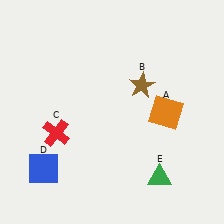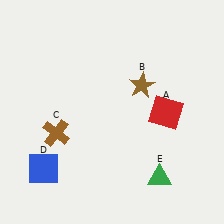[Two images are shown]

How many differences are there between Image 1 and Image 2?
There are 2 differences between the two images.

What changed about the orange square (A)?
In Image 1, A is orange. In Image 2, it changed to red.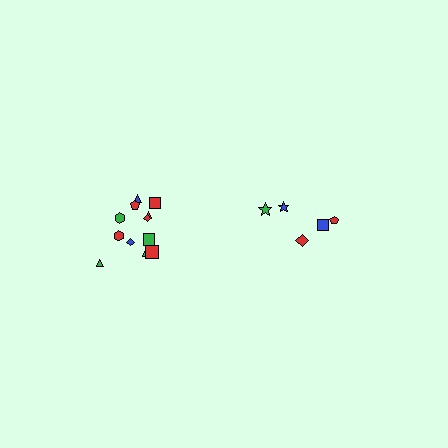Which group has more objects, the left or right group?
The left group.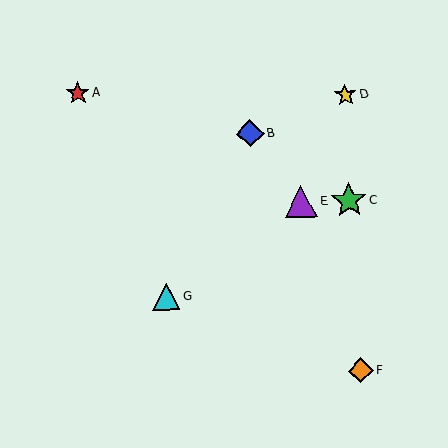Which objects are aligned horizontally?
Objects C, E are aligned horizontally.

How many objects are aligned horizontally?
2 objects (C, E) are aligned horizontally.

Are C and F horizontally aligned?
No, C is at y≈200 and F is at y≈370.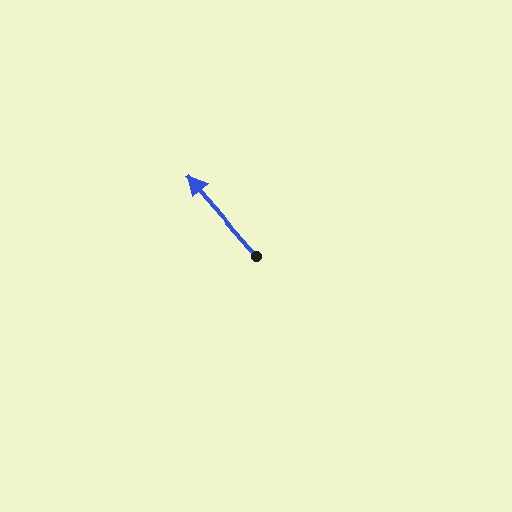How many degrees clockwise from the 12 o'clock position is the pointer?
Approximately 319 degrees.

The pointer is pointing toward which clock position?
Roughly 11 o'clock.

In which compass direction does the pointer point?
Northwest.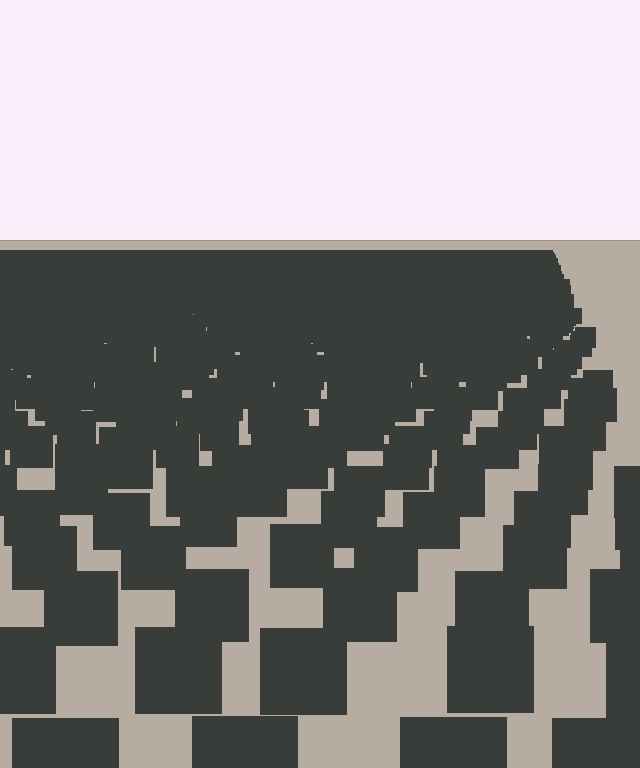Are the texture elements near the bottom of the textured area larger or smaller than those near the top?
Larger. Near the bottom, elements are closer to the viewer and appear at a bigger on-screen size.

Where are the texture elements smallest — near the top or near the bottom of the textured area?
Near the top.